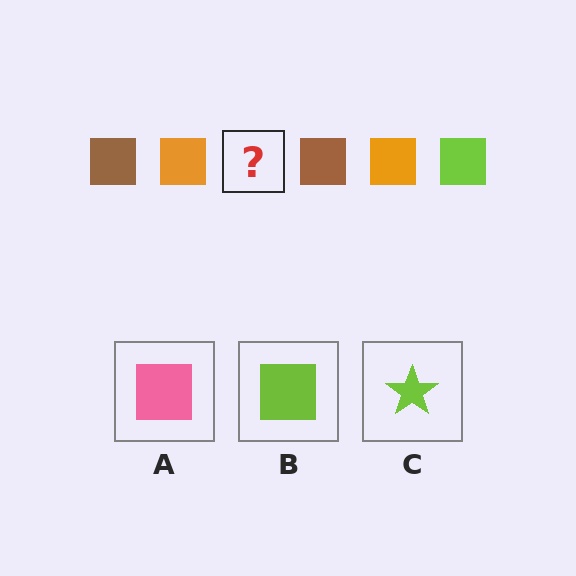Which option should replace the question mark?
Option B.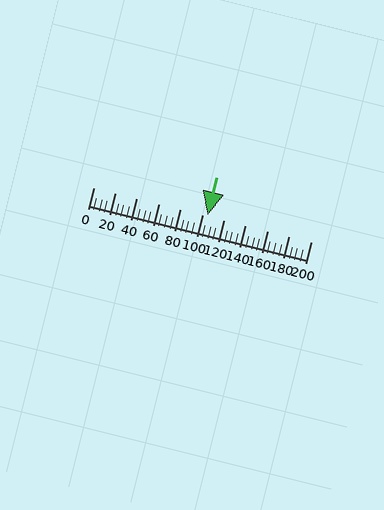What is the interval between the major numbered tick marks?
The major tick marks are spaced 20 units apart.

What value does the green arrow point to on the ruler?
The green arrow points to approximately 105.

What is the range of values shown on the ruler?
The ruler shows values from 0 to 200.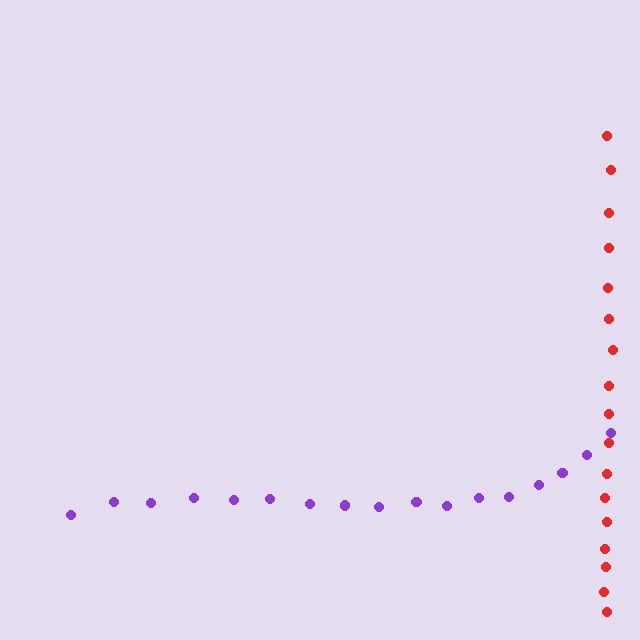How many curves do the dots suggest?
There are 2 distinct paths.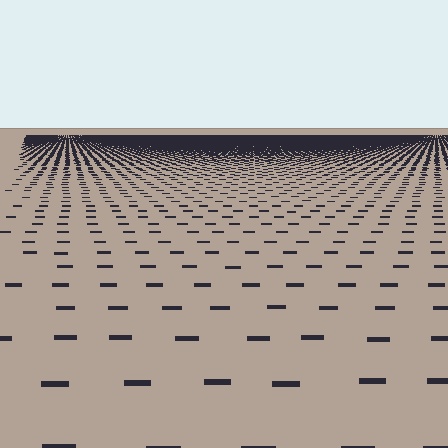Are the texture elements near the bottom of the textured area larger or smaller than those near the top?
Larger. Near the bottom, elements are closer to the viewer and appear at a bigger on-screen size.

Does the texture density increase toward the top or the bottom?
Density increases toward the top.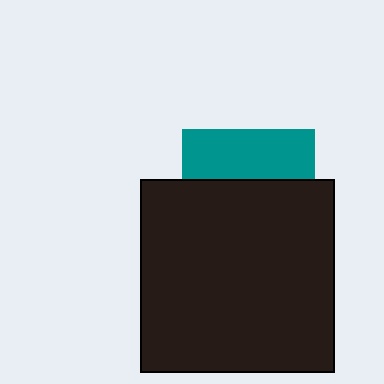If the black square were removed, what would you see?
You would see the complete teal square.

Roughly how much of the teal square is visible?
A small part of it is visible (roughly 38%).